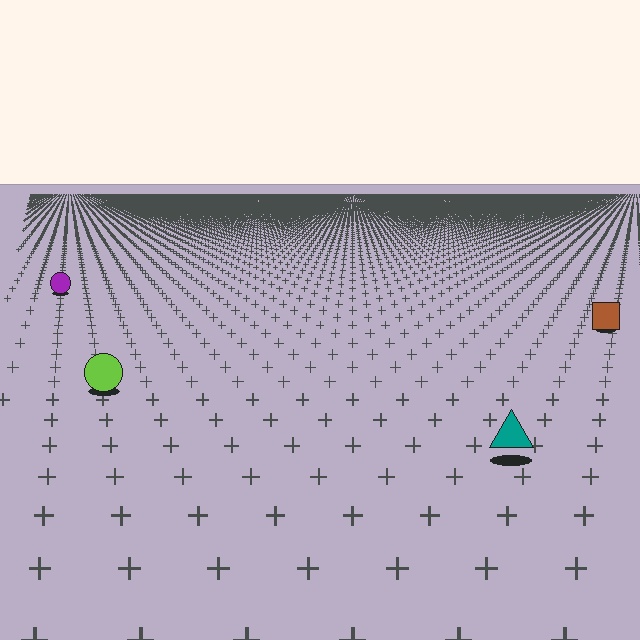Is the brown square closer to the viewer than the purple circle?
Yes. The brown square is closer — you can tell from the texture gradient: the ground texture is coarser near it.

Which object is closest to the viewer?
The teal triangle is closest. The texture marks near it are larger and more spread out.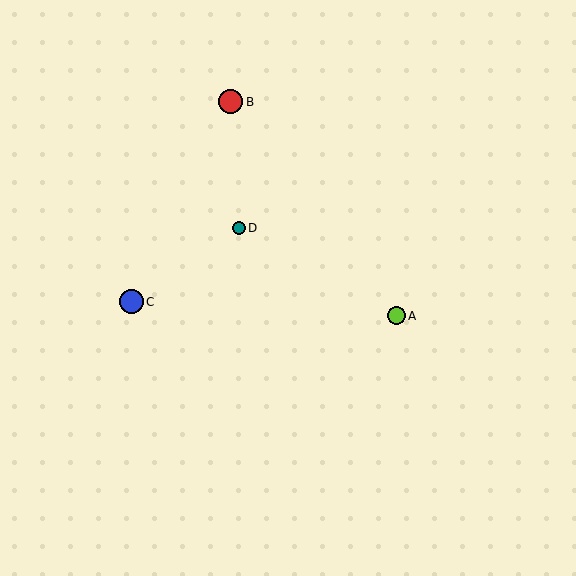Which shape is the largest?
The red circle (labeled B) is the largest.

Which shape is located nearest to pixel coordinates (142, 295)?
The blue circle (labeled C) at (131, 302) is nearest to that location.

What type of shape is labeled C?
Shape C is a blue circle.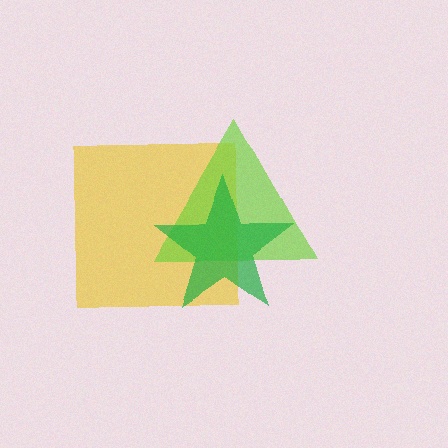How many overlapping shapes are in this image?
There are 3 overlapping shapes in the image.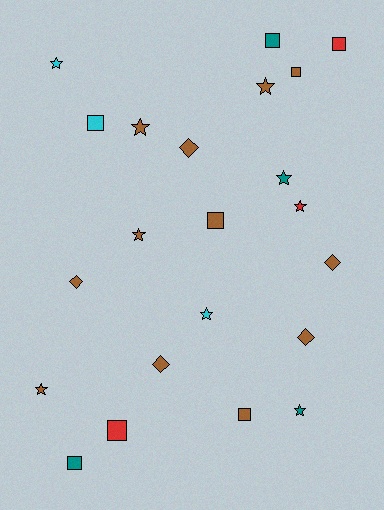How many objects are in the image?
There are 22 objects.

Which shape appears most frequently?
Star, with 9 objects.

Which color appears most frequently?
Brown, with 12 objects.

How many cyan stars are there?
There are 2 cyan stars.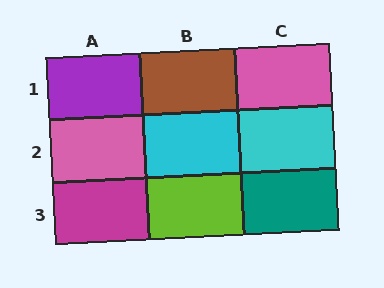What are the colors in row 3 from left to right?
Magenta, lime, teal.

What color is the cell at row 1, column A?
Purple.